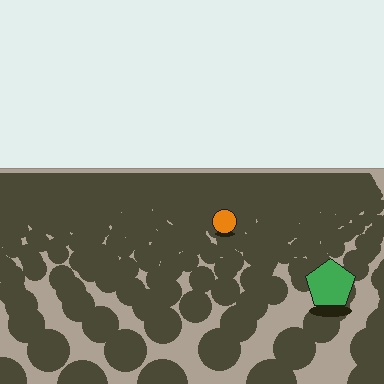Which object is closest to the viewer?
The green pentagon is closest. The texture marks near it are larger and more spread out.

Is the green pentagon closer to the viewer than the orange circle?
Yes. The green pentagon is closer — you can tell from the texture gradient: the ground texture is coarser near it.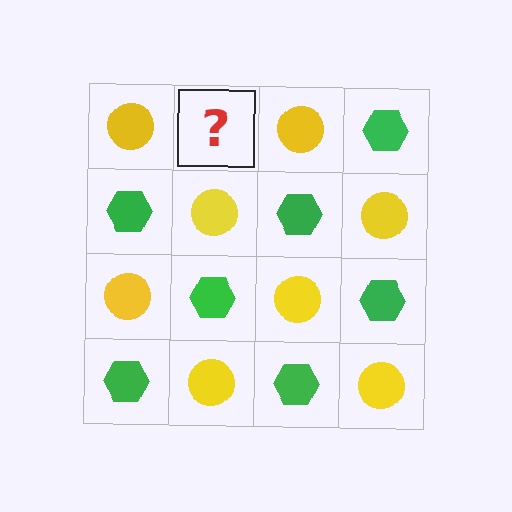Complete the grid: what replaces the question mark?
The question mark should be replaced with a green hexagon.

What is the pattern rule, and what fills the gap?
The rule is that it alternates yellow circle and green hexagon in a checkerboard pattern. The gap should be filled with a green hexagon.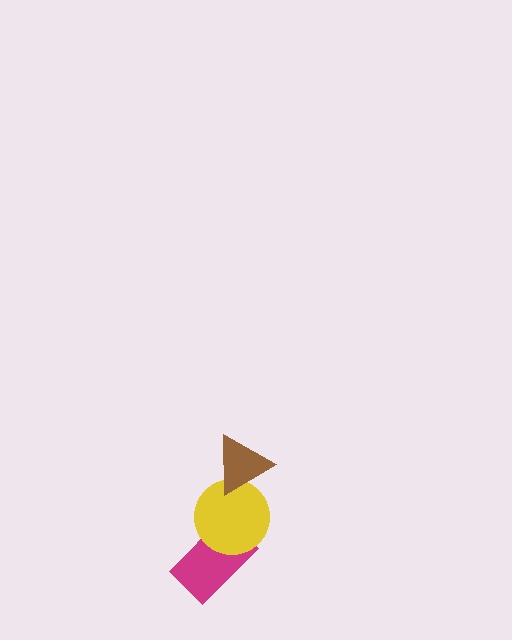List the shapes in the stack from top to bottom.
From top to bottom: the brown triangle, the yellow circle, the magenta rectangle.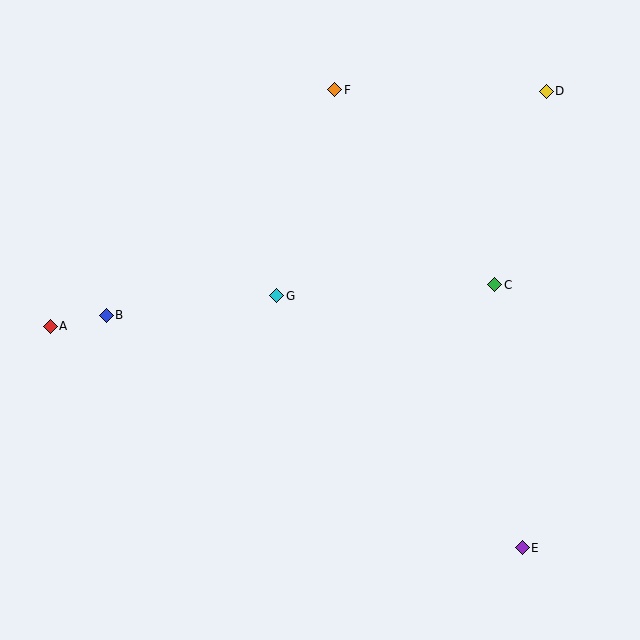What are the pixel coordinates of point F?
Point F is at (335, 90).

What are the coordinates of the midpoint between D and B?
The midpoint between D and B is at (326, 203).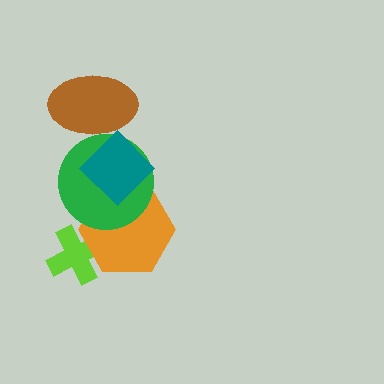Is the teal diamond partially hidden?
No, no other shape covers it.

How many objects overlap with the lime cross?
1 object overlaps with the lime cross.